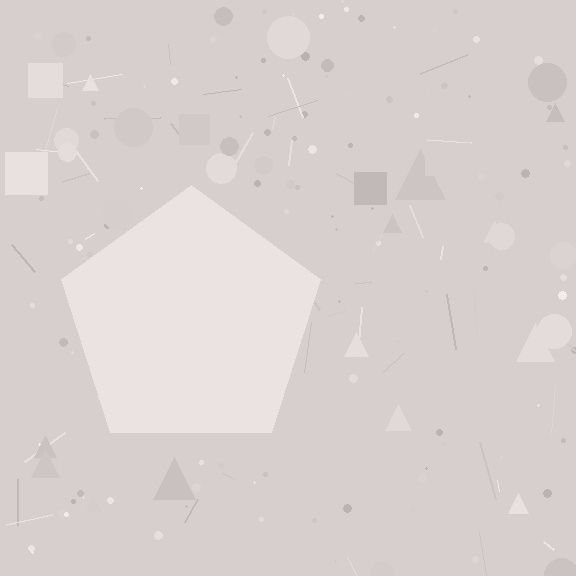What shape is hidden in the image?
A pentagon is hidden in the image.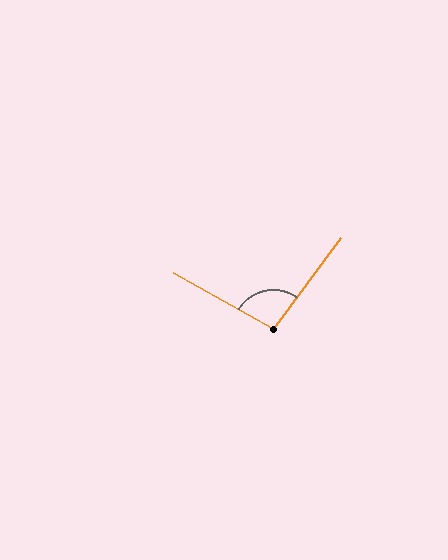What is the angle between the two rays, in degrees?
Approximately 96 degrees.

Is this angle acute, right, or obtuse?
It is obtuse.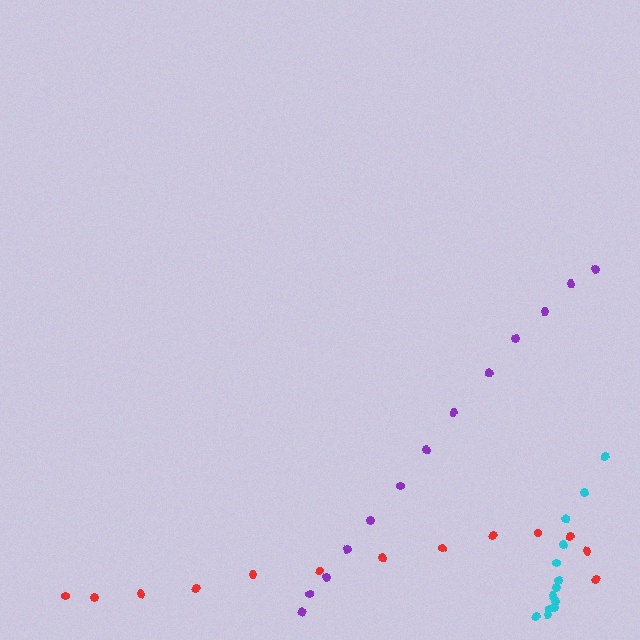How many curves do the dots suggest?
There are 3 distinct paths.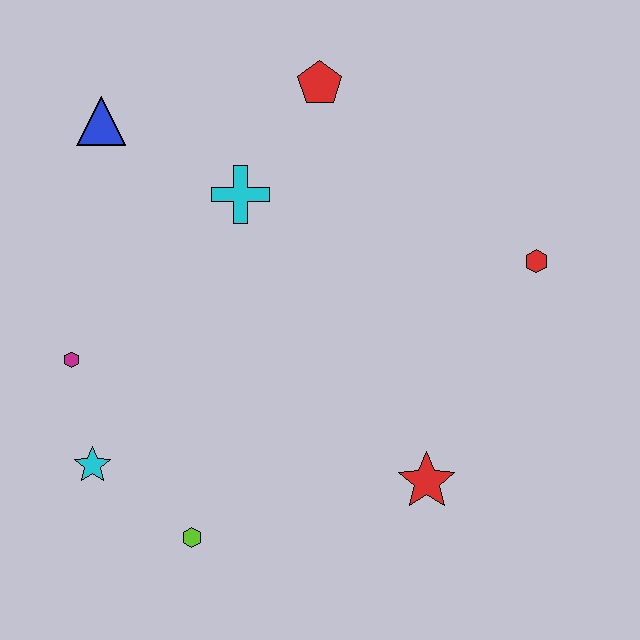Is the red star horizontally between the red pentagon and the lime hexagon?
No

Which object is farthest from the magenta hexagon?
The red hexagon is farthest from the magenta hexagon.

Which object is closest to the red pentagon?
The cyan cross is closest to the red pentagon.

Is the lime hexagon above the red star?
No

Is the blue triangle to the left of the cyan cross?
Yes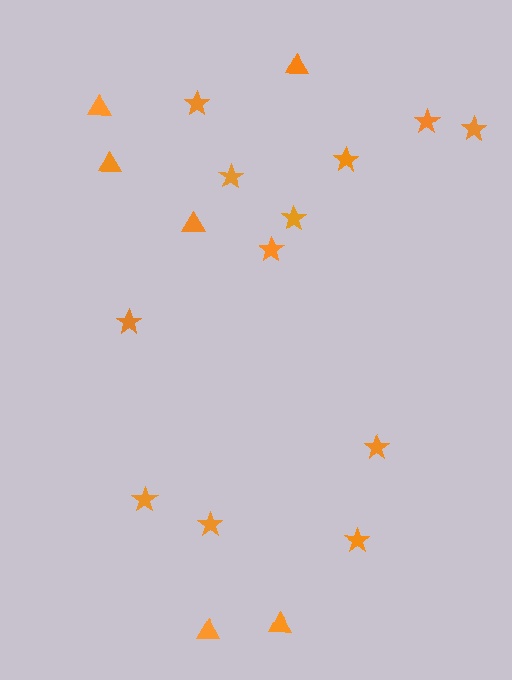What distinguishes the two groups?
There are 2 groups: one group of triangles (6) and one group of stars (12).